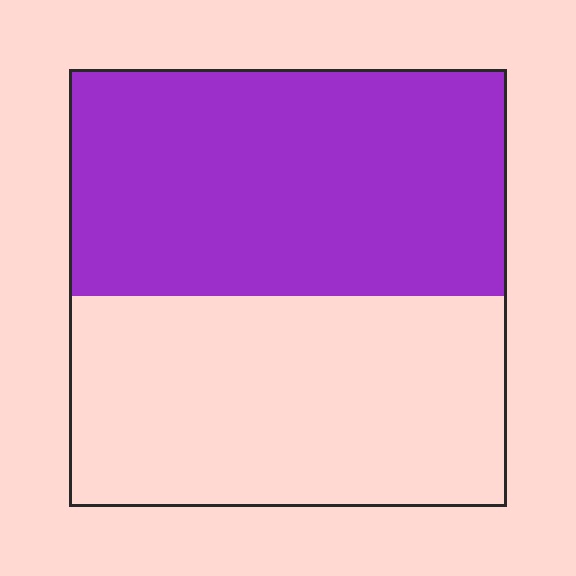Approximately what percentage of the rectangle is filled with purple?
Approximately 50%.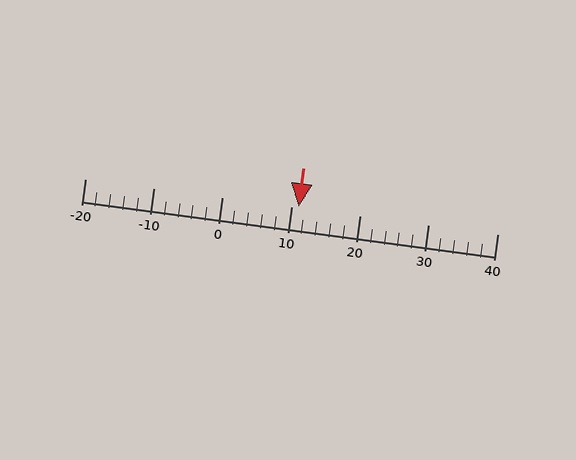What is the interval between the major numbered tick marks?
The major tick marks are spaced 10 units apart.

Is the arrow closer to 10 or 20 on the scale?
The arrow is closer to 10.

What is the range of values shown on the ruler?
The ruler shows values from -20 to 40.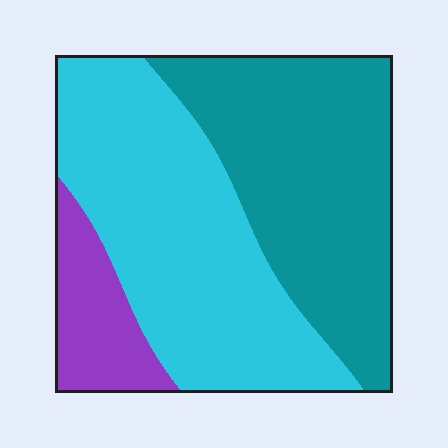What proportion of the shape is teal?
Teal covers around 40% of the shape.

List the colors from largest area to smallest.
From largest to smallest: cyan, teal, purple.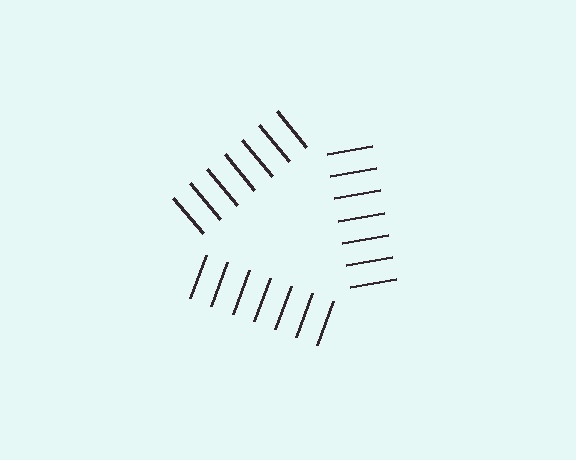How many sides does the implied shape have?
3 sides — the line-ends trace a triangle.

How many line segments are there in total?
21 — 7 along each of the 3 edges.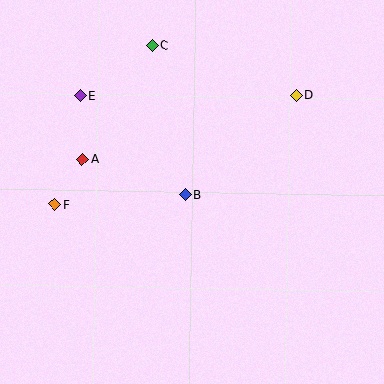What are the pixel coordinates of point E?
Point E is at (80, 96).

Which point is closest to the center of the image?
Point B at (185, 195) is closest to the center.